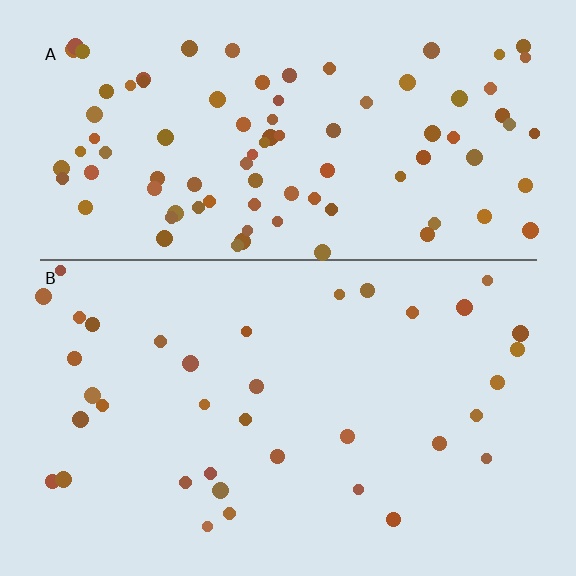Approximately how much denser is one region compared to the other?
Approximately 2.5× — region A over region B.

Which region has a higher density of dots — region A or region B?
A (the top).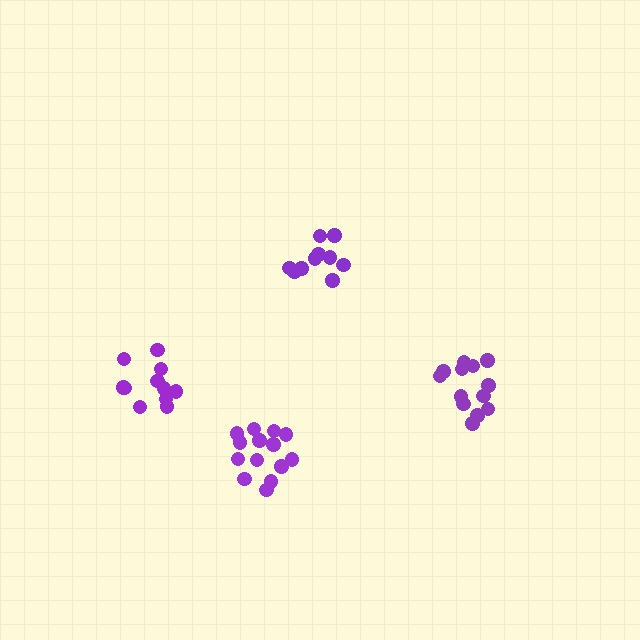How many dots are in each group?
Group 1: 14 dots, Group 2: 13 dots, Group 3: 11 dots, Group 4: 10 dots (48 total).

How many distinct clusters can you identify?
There are 4 distinct clusters.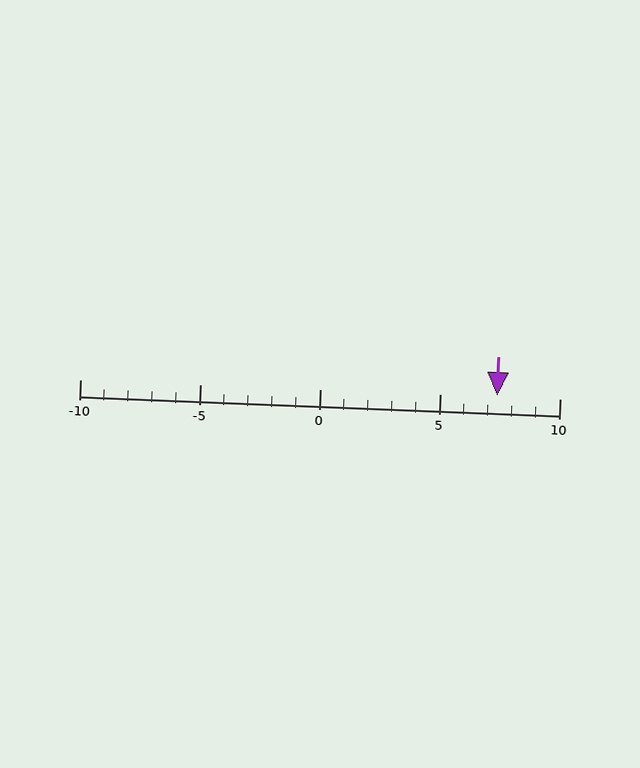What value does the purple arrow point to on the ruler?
The purple arrow points to approximately 7.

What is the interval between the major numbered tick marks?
The major tick marks are spaced 5 units apart.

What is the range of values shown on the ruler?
The ruler shows values from -10 to 10.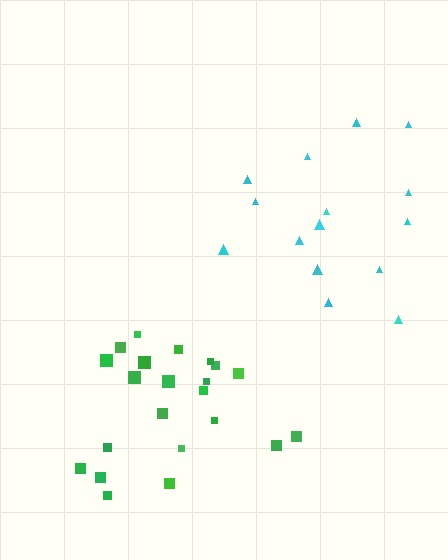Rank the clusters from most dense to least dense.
green, cyan.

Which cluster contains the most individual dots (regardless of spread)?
Green (22).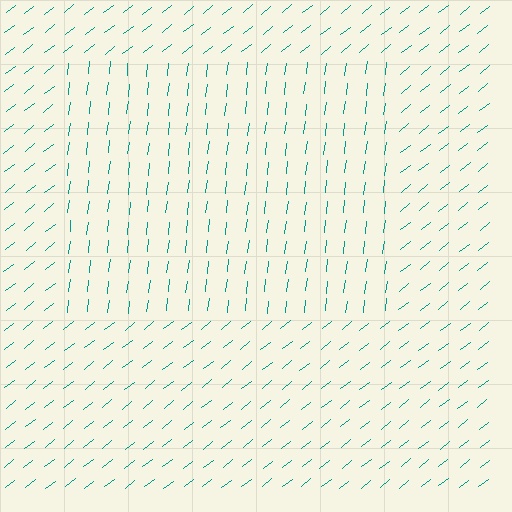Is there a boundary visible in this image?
Yes, there is a texture boundary formed by a change in line orientation.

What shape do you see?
I see a rectangle.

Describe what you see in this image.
The image is filled with small teal line segments. A rectangle region in the image has lines oriented differently from the surrounding lines, creating a visible texture boundary.